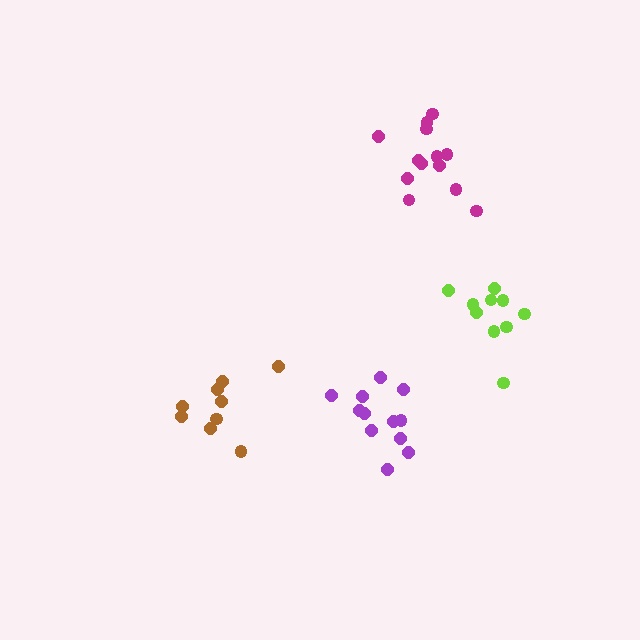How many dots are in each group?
Group 1: 10 dots, Group 2: 9 dots, Group 3: 13 dots, Group 4: 12 dots (44 total).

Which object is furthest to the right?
The lime cluster is rightmost.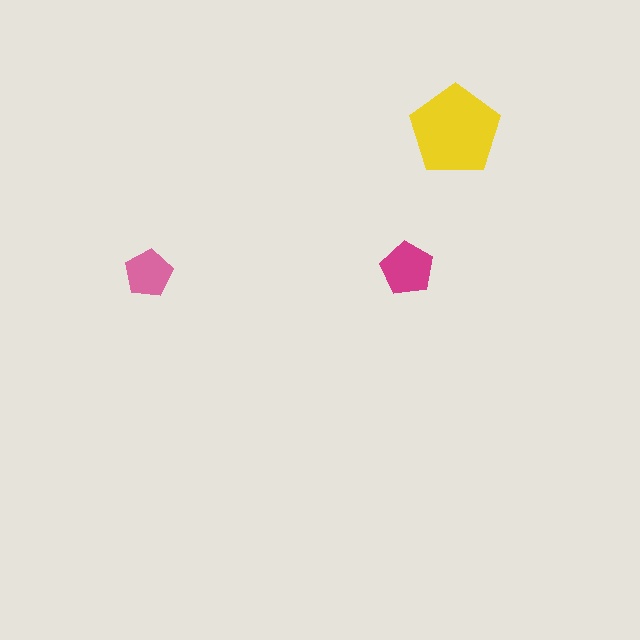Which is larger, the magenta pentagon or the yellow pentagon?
The yellow one.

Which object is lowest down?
The pink pentagon is bottommost.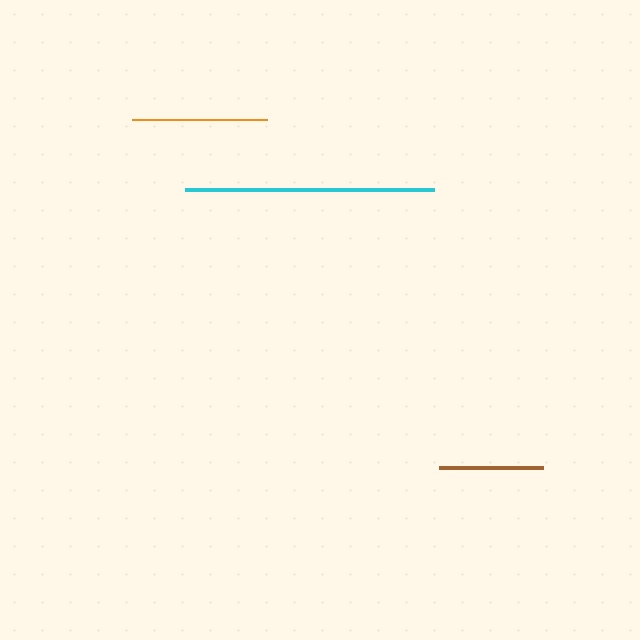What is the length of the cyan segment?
The cyan segment is approximately 249 pixels long.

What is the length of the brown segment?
The brown segment is approximately 104 pixels long.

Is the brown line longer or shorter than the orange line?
The orange line is longer than the brown line.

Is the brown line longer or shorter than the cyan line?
The cyan line is longer than the brown line.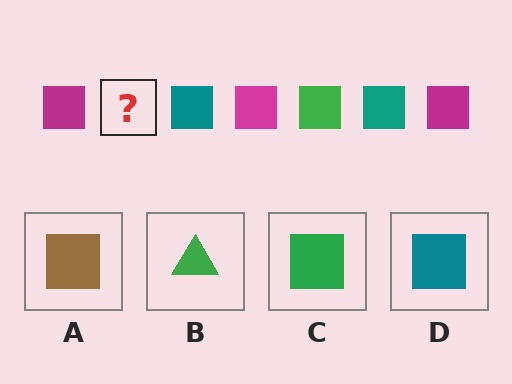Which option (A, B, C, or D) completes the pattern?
C.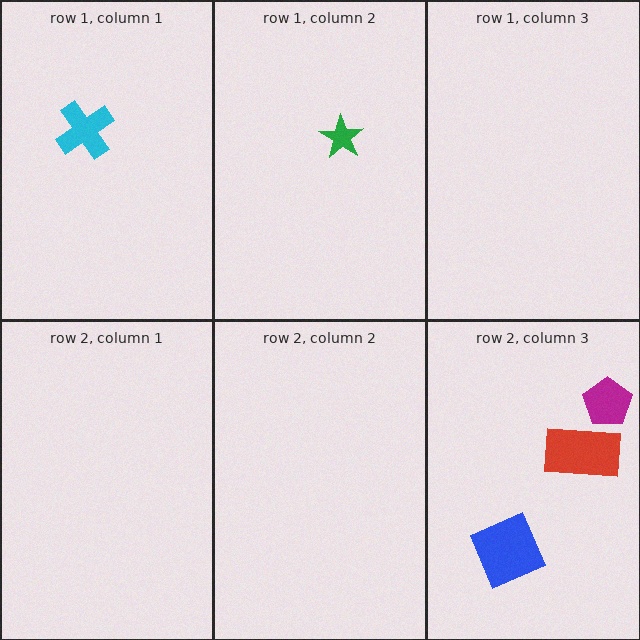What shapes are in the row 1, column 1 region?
The cyan cross.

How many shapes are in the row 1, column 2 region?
1.